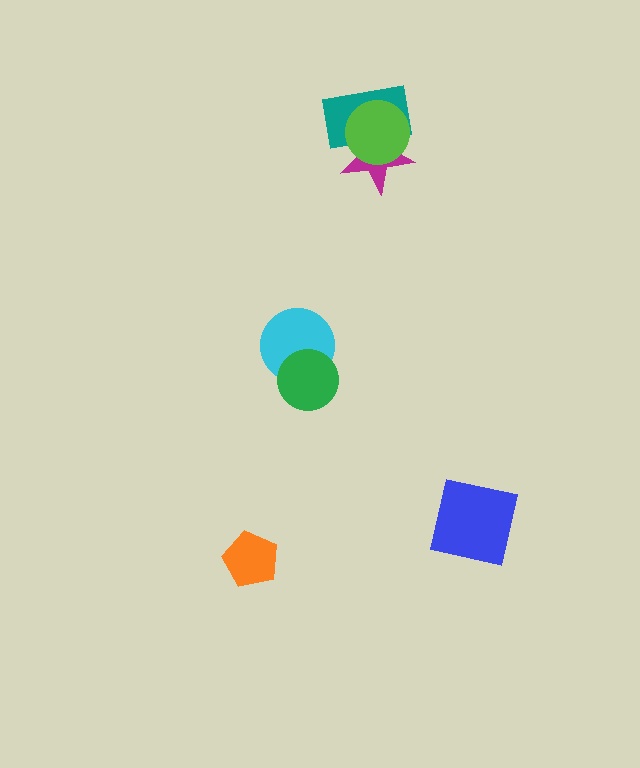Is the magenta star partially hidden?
Yes, it is partially covered by another shape.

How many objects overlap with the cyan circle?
1 object overlaps with the cyan circle.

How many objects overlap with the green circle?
1 object overlaps with the green circle.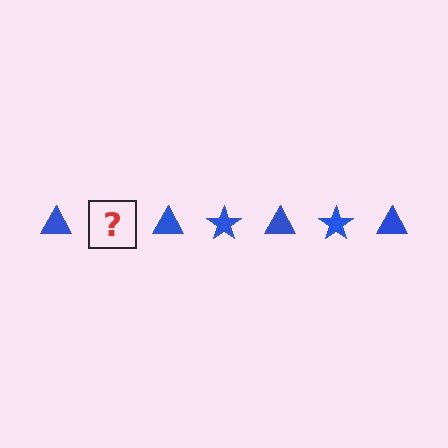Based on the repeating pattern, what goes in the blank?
The blank should be a blue star.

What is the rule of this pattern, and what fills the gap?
The rule is that the pattern cycles through triangle, star shapes in blue. The gap should be filled with a blue star.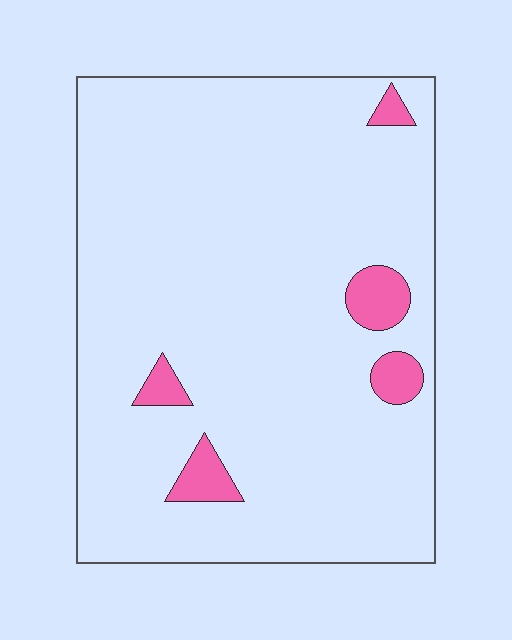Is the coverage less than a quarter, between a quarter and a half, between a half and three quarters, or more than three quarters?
Less than a quarter.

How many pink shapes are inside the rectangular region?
5.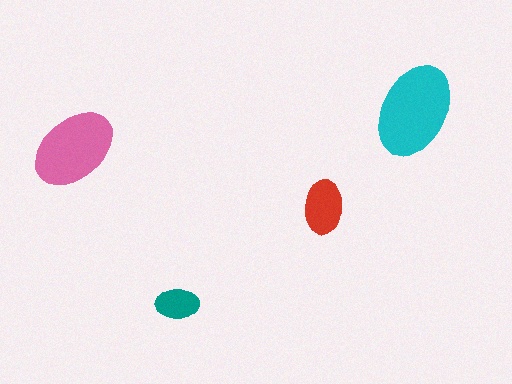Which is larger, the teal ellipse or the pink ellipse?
The pink one.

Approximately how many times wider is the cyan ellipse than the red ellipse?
About 1.5 times wider.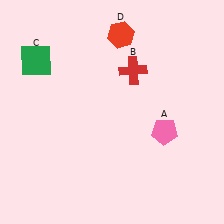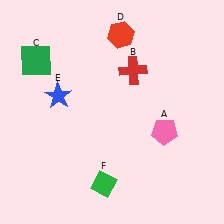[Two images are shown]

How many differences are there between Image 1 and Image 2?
There are 2 differences between the two images.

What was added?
A blue star (E), a green diamond (F) were added in Image 2.